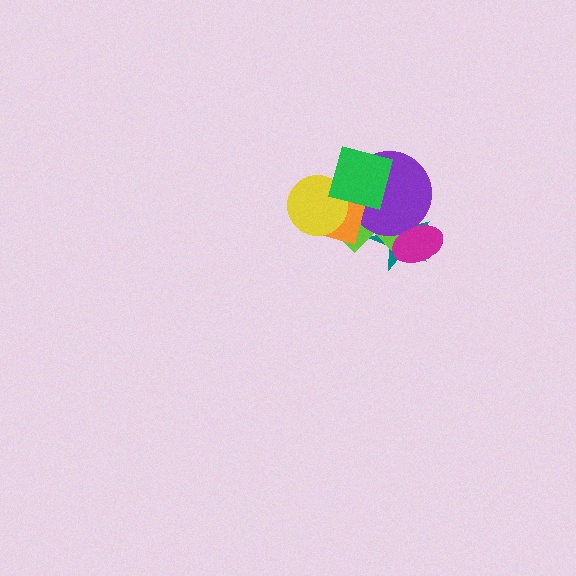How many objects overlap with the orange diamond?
4 objects overlap with the orange diamond.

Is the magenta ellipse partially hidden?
No, no other shape covers it.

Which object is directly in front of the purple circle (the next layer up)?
The magenta ellipse is directly in front of the purple circle.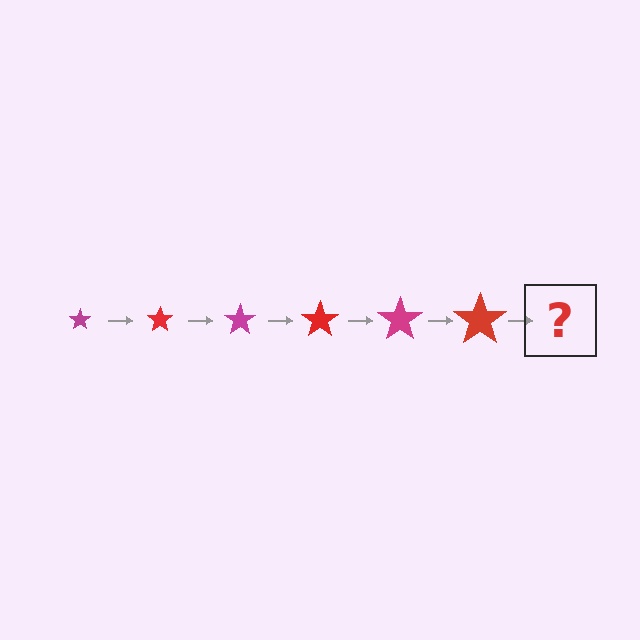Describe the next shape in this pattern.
It should be a magenta star, larger than the previous one.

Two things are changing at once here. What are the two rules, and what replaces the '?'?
The two rules are that the star grows larger each step and the color cycles through magenta and red. The '?' should be a magenta star, larger than the previous one.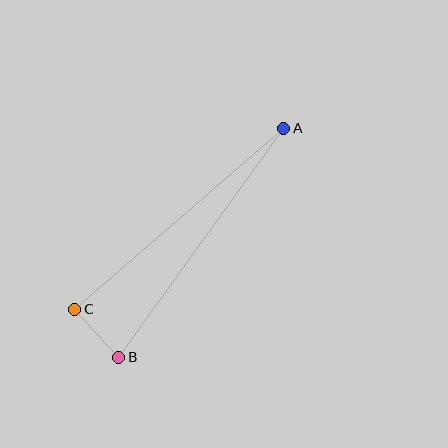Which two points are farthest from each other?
Points A and B are farthest from each other.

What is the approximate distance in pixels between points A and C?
The distance between A and C is approximately 276 pixels.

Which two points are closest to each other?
Points B and C are closest to each other.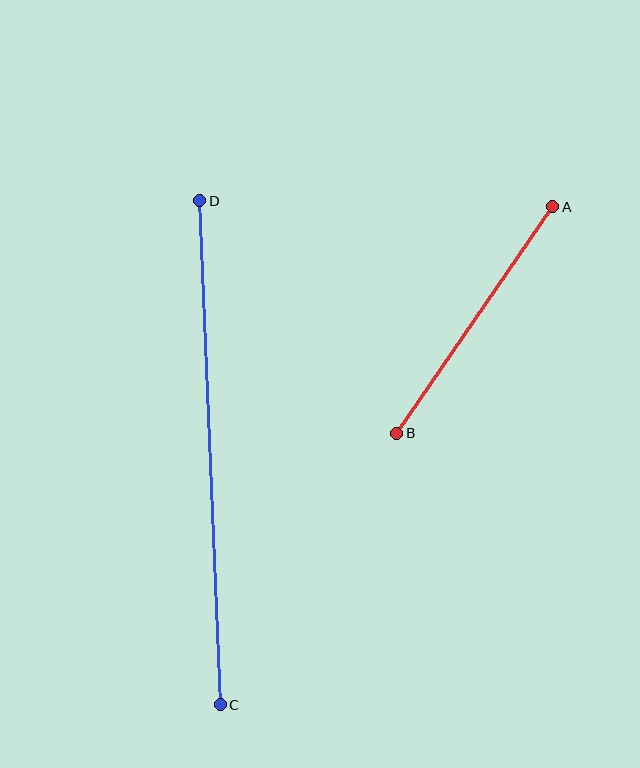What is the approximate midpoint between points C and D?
The midpoint is at approximately (210, 453) pixels.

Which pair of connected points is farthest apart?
Points C and D are farthest apart.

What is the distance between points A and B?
The distance is approximately 275 pixels.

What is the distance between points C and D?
The distance is approximately 504 pixels.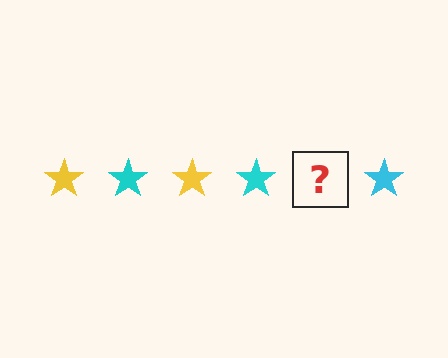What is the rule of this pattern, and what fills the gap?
The rule is that the pattern cycles through yellow, cyan stars. The gap should be filled with a yellow star.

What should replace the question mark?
The question mark should be replaced with a yellow star.